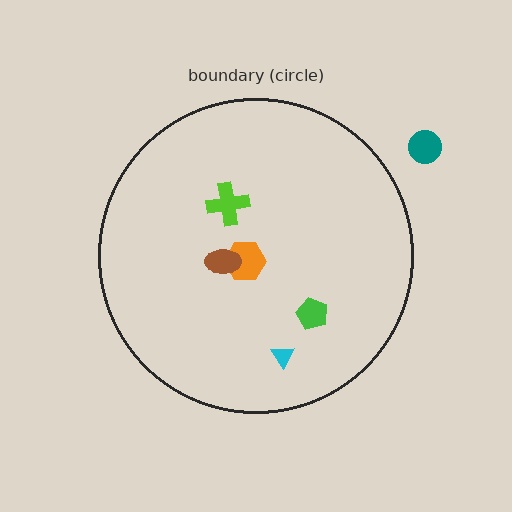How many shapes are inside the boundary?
5 inside, 1 outside.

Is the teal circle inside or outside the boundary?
Outside.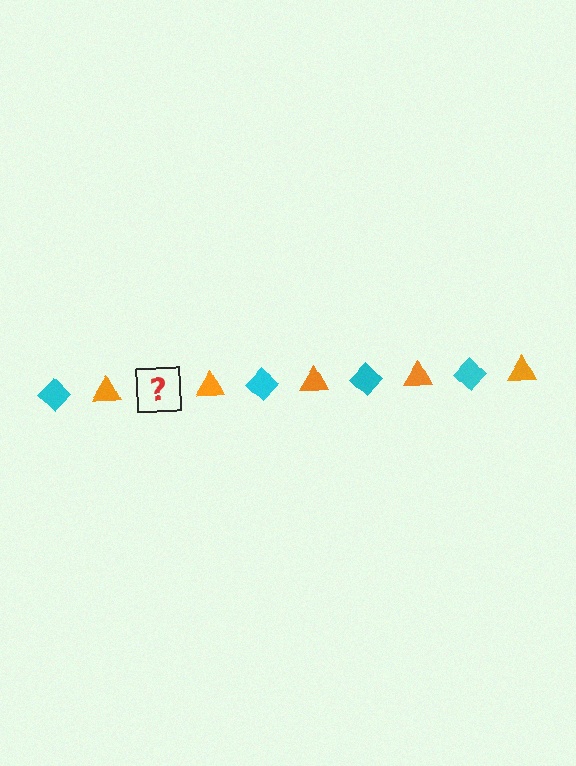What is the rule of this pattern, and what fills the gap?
The rule is that the pattern alternates between cyan diamond and orange triangle. The gap should be filled with a cyan diamond.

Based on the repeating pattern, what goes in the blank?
The blank should be a cyan diamond.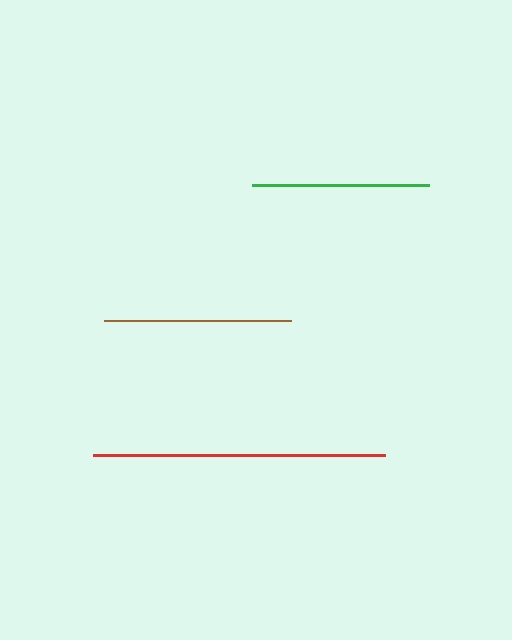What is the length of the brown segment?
The brown segment is approximately 187 pixels long.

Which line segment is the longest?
The red line is the longest at approximately 292 pixels.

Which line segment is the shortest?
The green line is the shortest at approximately 178 pixels.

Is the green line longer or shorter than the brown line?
The brown line is longer than the green line.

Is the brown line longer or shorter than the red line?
The red line is longer than the brown line.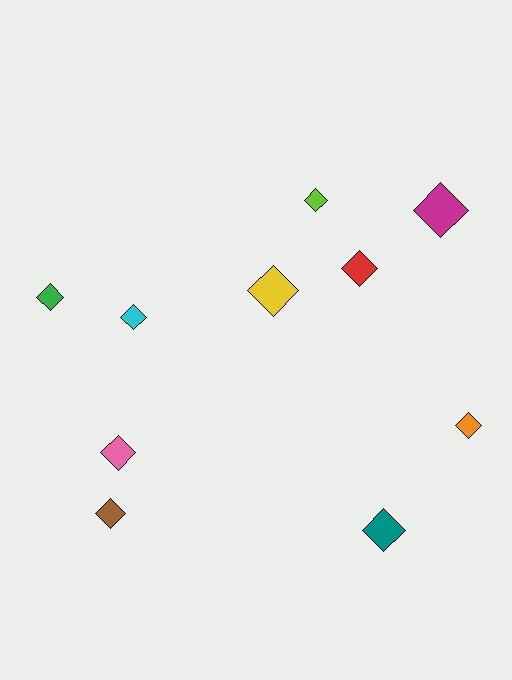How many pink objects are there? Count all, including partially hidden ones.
There is 1 pink object.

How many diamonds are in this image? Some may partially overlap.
There are 10 diamonds.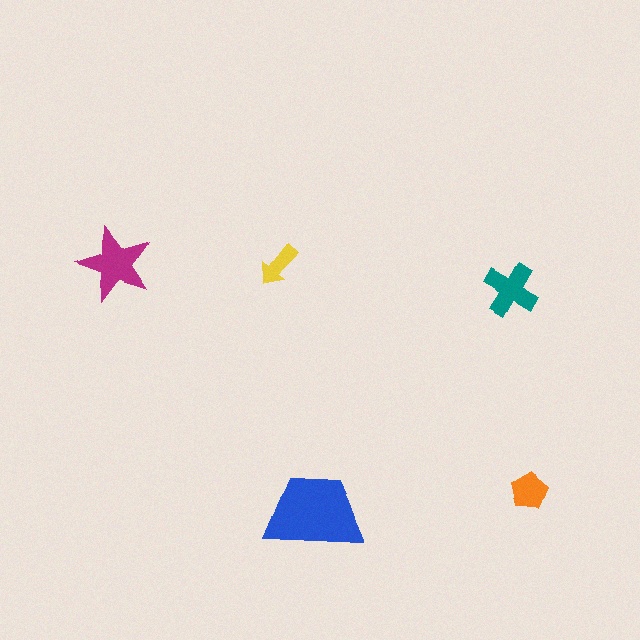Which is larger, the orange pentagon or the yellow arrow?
The orange pentagon.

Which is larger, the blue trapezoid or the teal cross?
The blue trapezoid.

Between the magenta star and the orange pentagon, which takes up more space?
The magenta star.